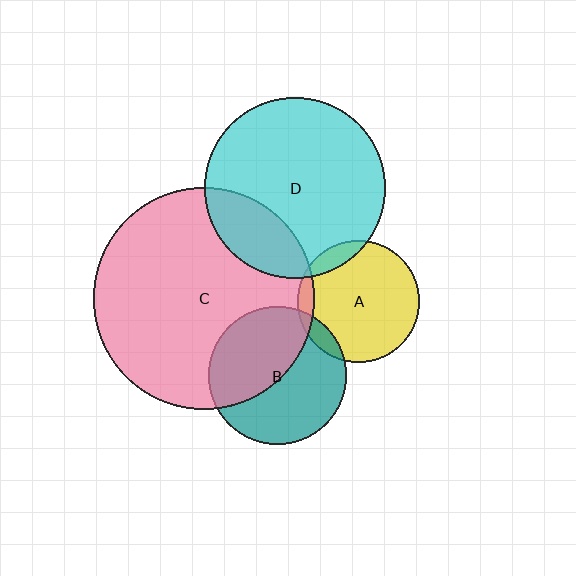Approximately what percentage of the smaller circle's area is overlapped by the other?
Approximately 20%.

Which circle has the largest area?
Circle C (pink).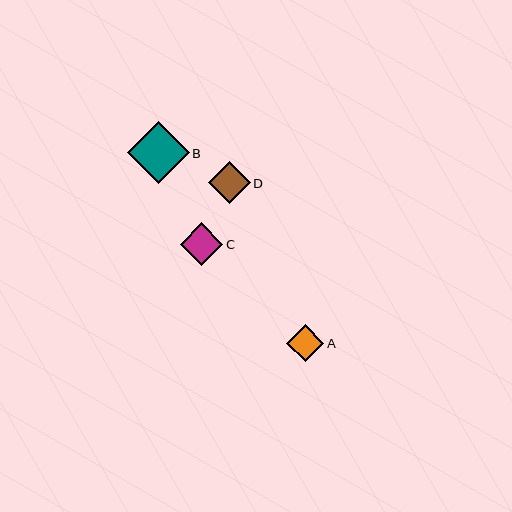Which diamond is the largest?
Diamond B is the largest with a size of approximately 62 pixels.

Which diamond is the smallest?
Diamond A is the smallest with a size of approximately 37 pixels.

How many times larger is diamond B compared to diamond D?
Diamond B is approximately 1.5 times the size of diamond D.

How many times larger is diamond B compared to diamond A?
Diamond B is approximately 1.7 times the size of diamond A.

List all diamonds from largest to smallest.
From largest to smallest: B, C, D, A.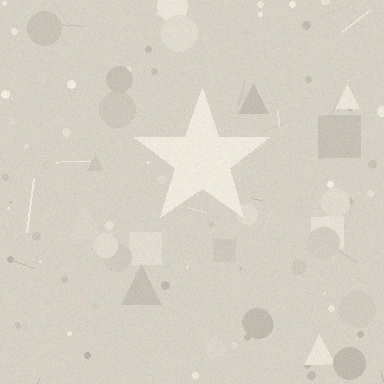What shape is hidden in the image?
A star is hidden in the image.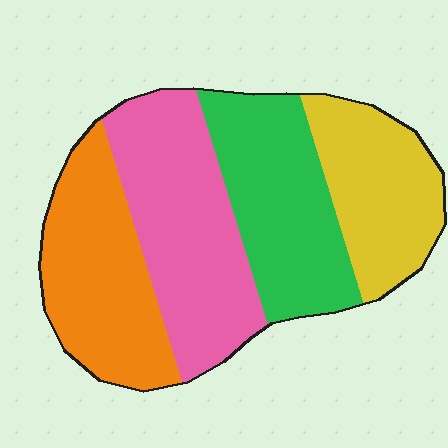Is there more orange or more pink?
Pink.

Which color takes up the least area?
Yellow, at roughly 20%.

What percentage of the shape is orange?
Orange covers around 25% of the shape.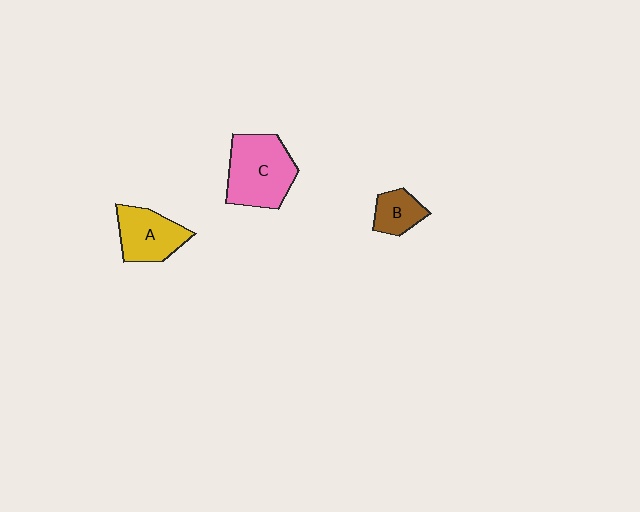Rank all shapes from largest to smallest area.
From largest to smallest: C (pink), A (yellow), B (brown).